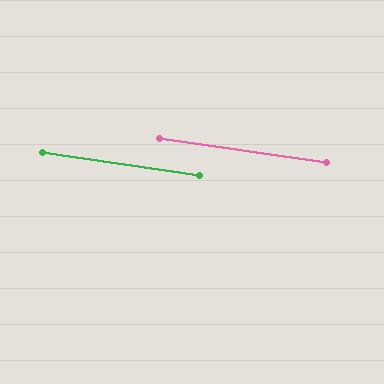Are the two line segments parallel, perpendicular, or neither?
Parallel — their directions differ by only 0.0°.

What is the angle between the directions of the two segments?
Approximately 0 degrees.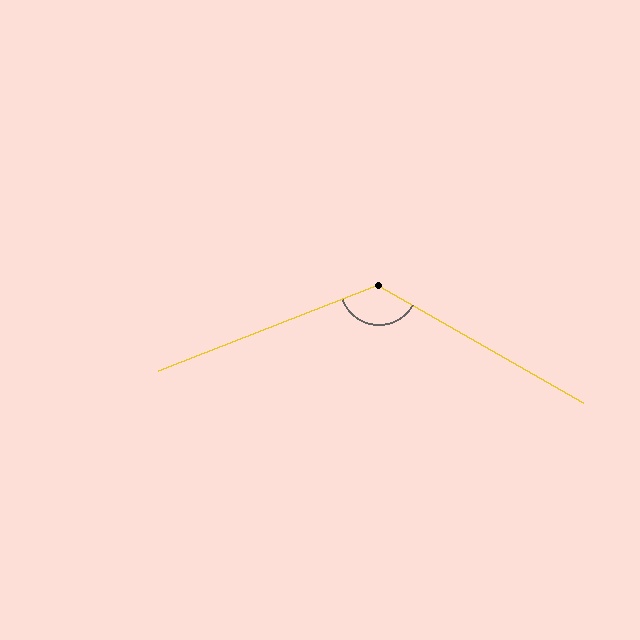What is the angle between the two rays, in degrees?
Approximately 129 degrees.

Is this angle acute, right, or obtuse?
It is obtuse.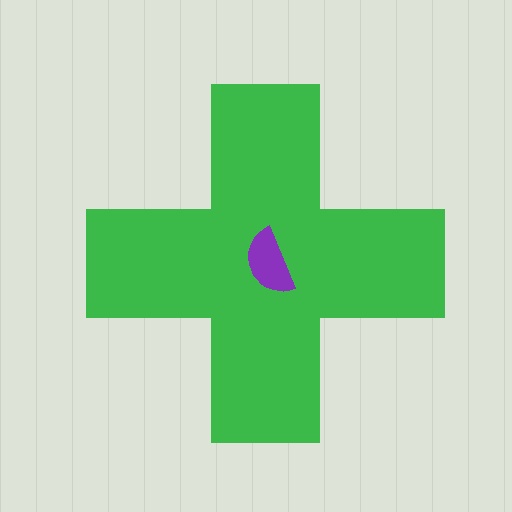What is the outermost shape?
The green cross.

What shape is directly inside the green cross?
The purple semicircle.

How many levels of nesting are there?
2.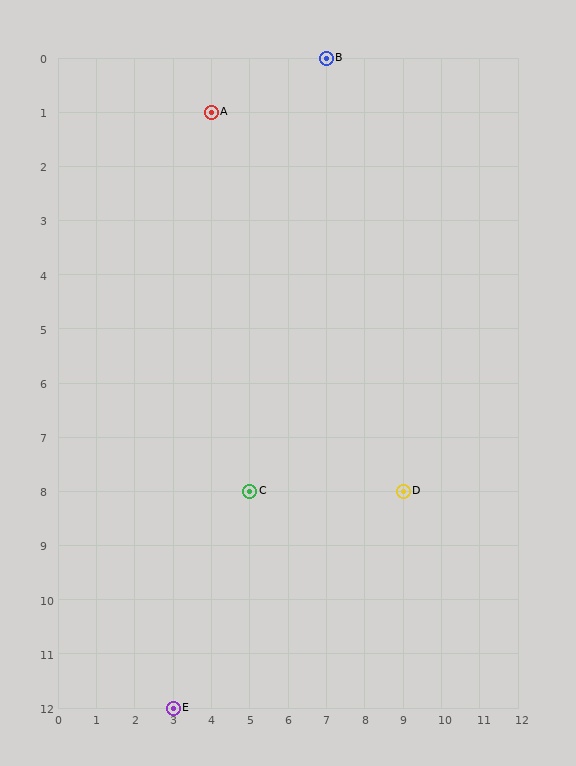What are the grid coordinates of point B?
Point B is at grid coordinates (7, 0).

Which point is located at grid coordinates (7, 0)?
Point B is at (7, 0).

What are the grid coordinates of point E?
Point E is at grid coordinates (3, 12).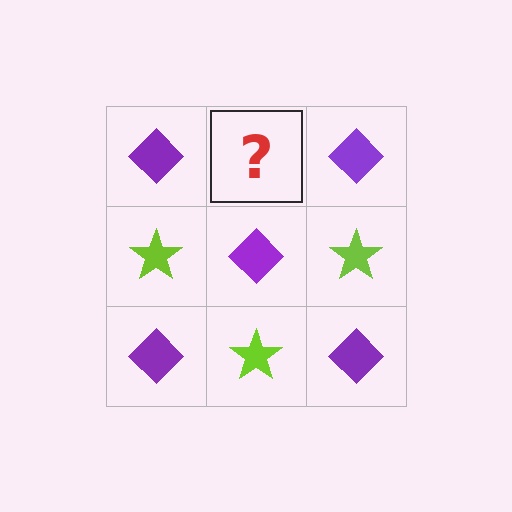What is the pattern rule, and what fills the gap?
The rule is that it alternates purple diamond and lime star in a checkerboard pattern. The gap should be filled with a lime star.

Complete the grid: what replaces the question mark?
The question mark should be replaced with a lime star.